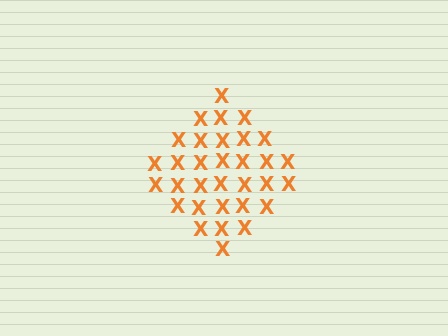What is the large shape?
The large shape is a diamond.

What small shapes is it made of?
It is made of small letter X's.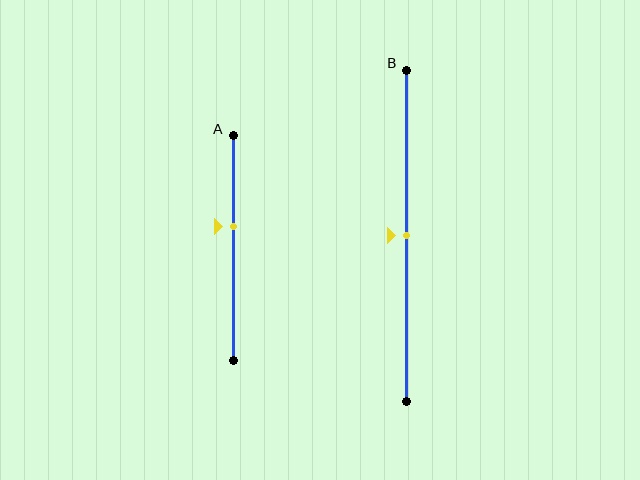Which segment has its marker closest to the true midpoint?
Segment B has its marker closest to the true midpoint.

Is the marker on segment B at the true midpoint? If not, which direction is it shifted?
Yes, the marker on segment B is at the true midpoint.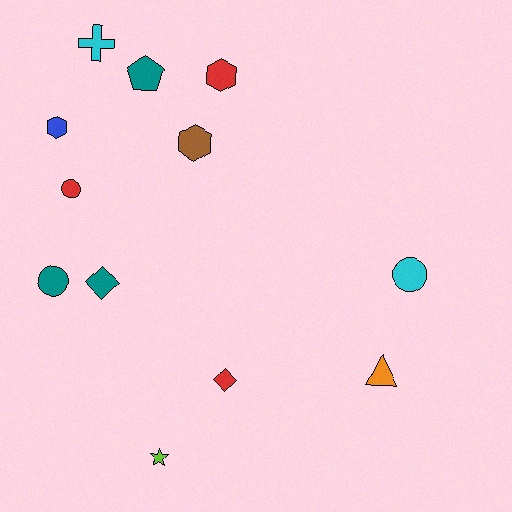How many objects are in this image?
There are 12 objects.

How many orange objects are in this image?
There is 1 orange object.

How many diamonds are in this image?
There are 2 diamonds.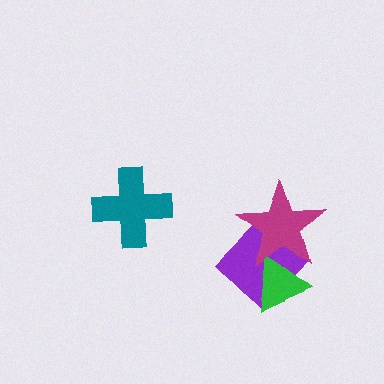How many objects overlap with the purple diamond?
2 objects overlap with the purple diamond.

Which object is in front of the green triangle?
The magenta star is in front of the green triangle.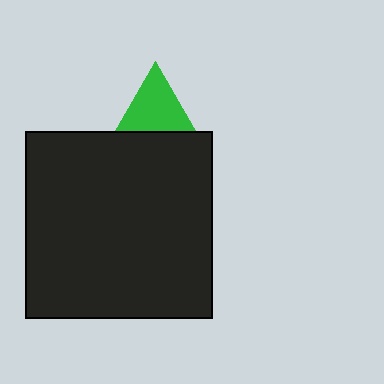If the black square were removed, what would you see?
You would see the complete green triangle.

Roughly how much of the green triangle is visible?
About half of it is visible (roughly 58%).